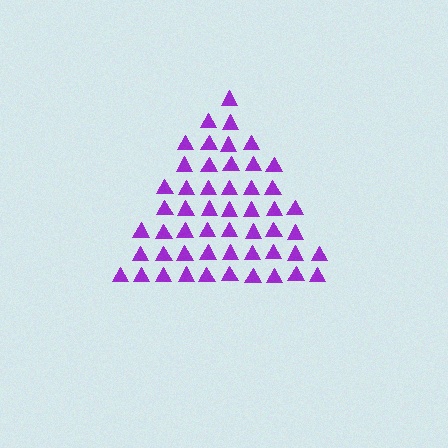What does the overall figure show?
The overall figure shows a triangle.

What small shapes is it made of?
It is made of small triangles.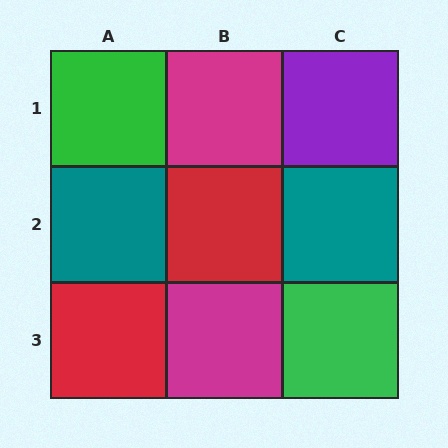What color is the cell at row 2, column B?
Red.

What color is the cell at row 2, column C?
Teal.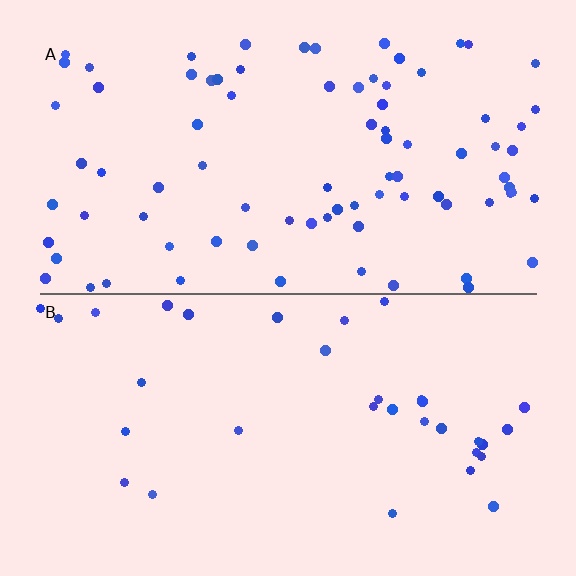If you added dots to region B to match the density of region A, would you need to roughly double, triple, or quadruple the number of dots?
Approximately double.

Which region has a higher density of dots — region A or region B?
A (the top).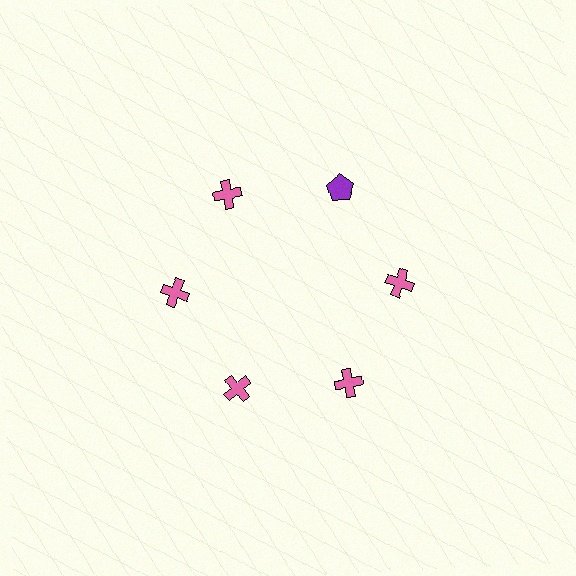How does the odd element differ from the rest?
It differs in both color (purple instead of pink) and shape (pentagon instead of cross).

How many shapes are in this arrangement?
There are 6 shapes arranged in a ring pattern.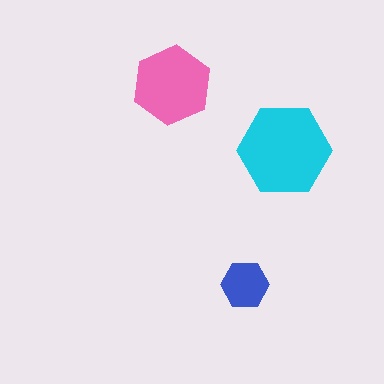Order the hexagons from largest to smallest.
the cyan one, the pink one, the blue one.